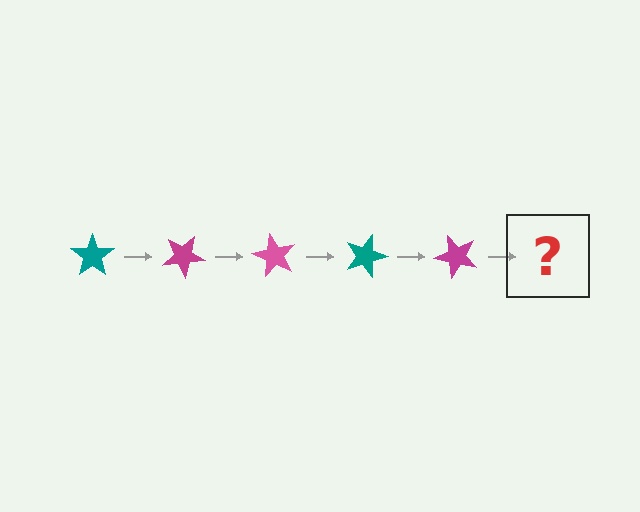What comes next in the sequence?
The next element should be a pink star, rotated 150 degrees from the start.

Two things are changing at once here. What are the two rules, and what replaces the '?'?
The two rules are that it rotates 30 degrees each step and the color cycles through teal, magenta, and pink. The '?' should be a pink star, rotated 150 degrees from the start.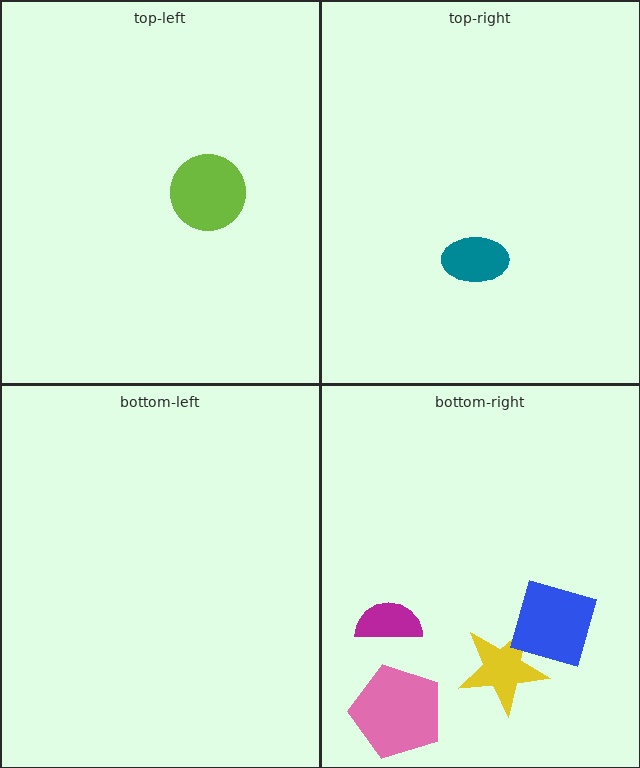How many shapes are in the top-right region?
1.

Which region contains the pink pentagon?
The bottom-right region.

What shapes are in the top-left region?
The lime circle.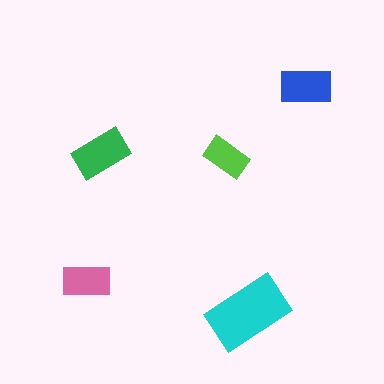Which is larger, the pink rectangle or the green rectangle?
The green one.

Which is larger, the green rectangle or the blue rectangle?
The green one.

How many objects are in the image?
There are 5 objects in the image.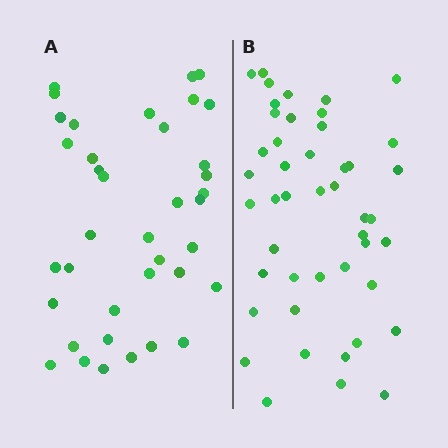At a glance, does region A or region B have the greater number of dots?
Region B (the right region) has more dots.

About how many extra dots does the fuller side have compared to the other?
Region B has roughly 8 or so more dots than region A.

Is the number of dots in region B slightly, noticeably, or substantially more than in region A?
Region B has only slightly more — the two regions are fairly close. The ratio is roughly 1.2 to 1.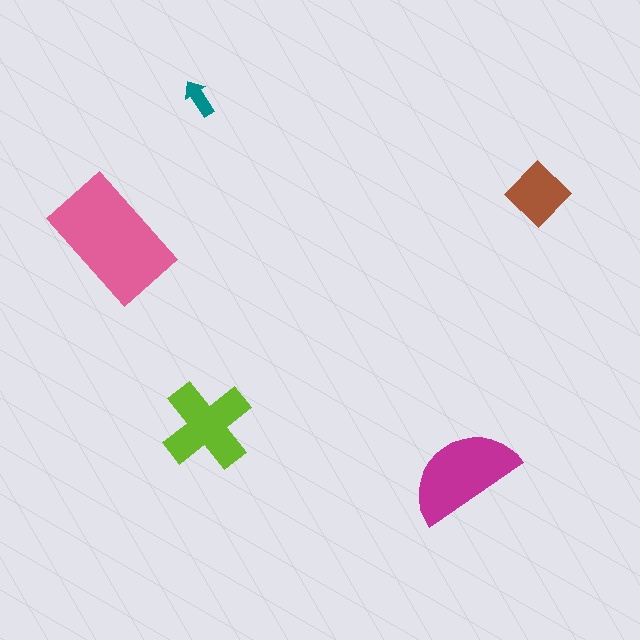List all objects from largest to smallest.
The pink rectangle, the magenta semicircle, the lime cross, the brown diamond, the teal arrow.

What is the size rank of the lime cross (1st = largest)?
3rd.